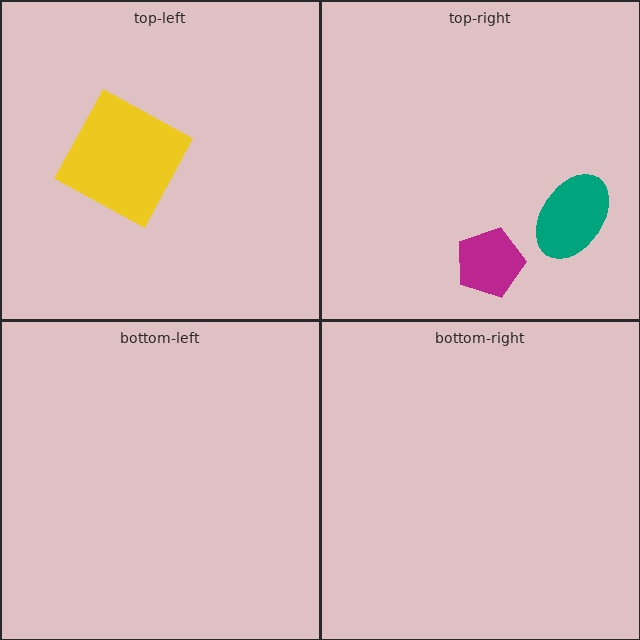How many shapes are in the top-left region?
1.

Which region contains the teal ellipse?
The top-right region.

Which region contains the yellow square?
The top-left region.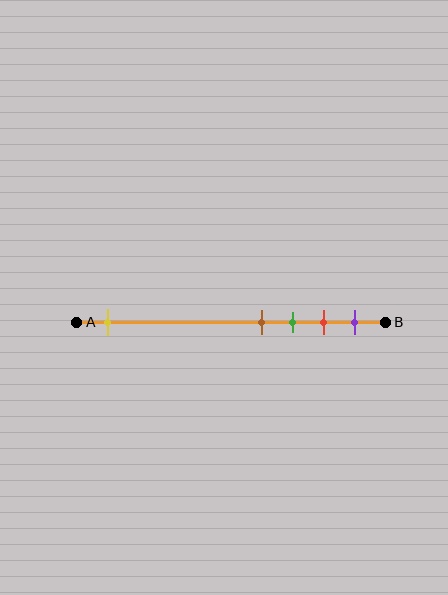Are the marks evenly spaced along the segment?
No, the marks are not evenly spaced.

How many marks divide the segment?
There are 5 marks dividing the segment.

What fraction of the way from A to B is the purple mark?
The purple mark is approximately 90% (0.9) of the way from A to B.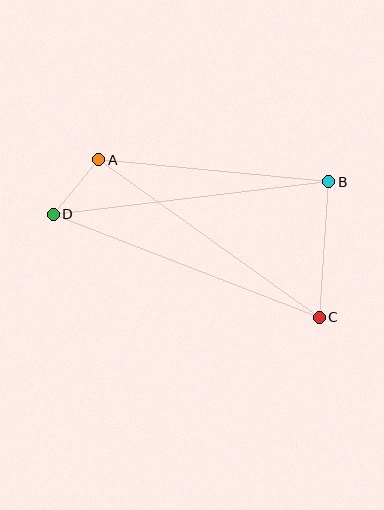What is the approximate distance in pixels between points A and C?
The distance between A and C is approximately 271 pixels.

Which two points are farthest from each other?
Points C and D are farthest from each other.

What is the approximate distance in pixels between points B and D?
The distance between B and D is approximately 278 pixels.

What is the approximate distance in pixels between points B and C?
The distance between B and C is approximately 136 pixels.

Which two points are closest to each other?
Points A and D are closest to each other.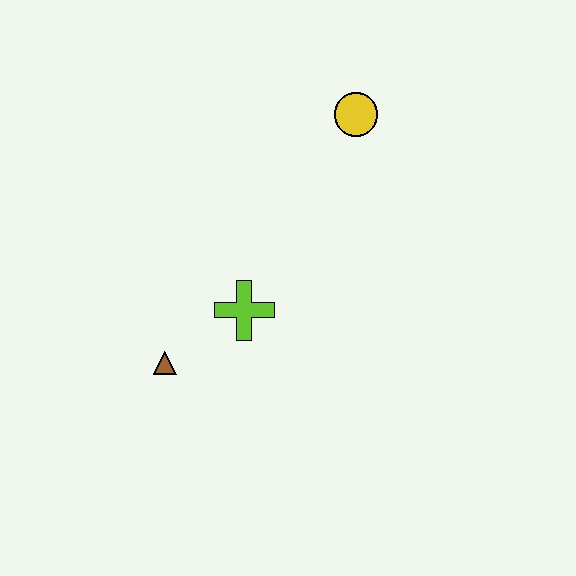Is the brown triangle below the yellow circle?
Yes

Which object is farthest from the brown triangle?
The yellow circle is farthest from the brown triangle.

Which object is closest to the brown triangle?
The lime cross is closest to the brown triangle.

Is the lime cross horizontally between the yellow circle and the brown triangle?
Yes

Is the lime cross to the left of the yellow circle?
Yes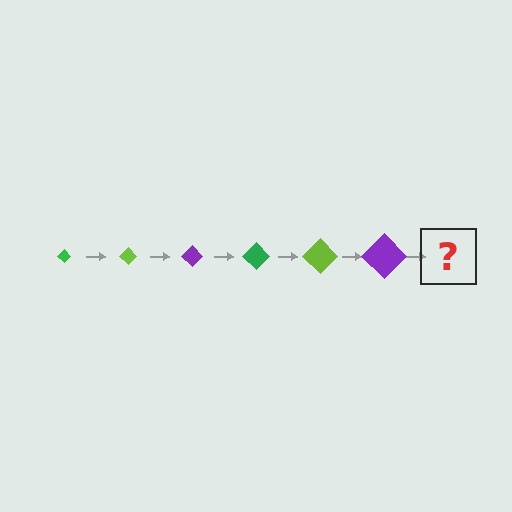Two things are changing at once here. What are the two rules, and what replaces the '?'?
The two rules are that the diamond grows larger each step and the color cycles through green, lime, and purple. The '?' should be a green diamond, larger than the previous one.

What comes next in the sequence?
The next element should be a green diamond, larger than the previous one.